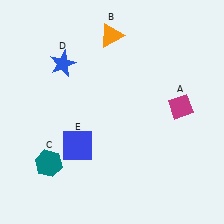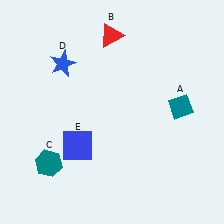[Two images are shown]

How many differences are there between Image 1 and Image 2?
There are 2 differences between the two images.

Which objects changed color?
A changed from magenta to teal. B changed from orange to red.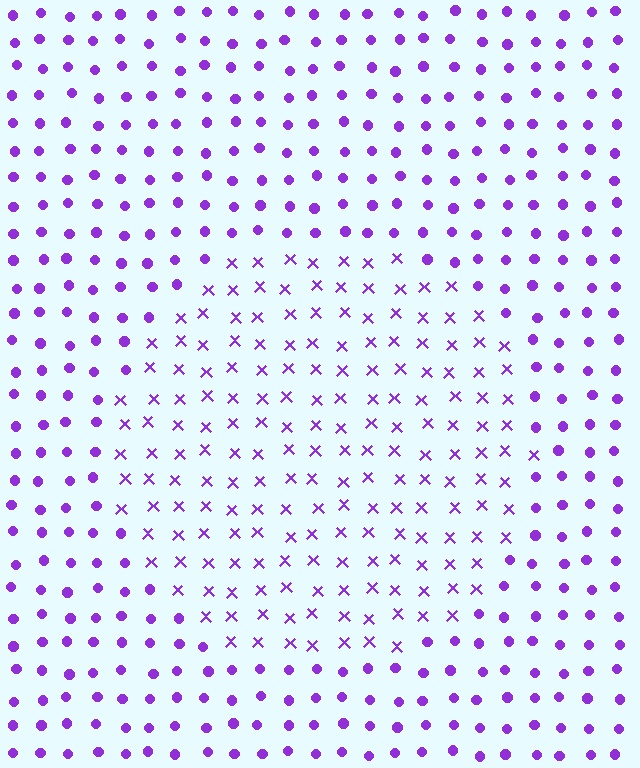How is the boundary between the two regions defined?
The boundary is defined by a change in element shape: X marks inside vs. circles outside. All elements share the same color and spacing.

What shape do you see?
I see a circle.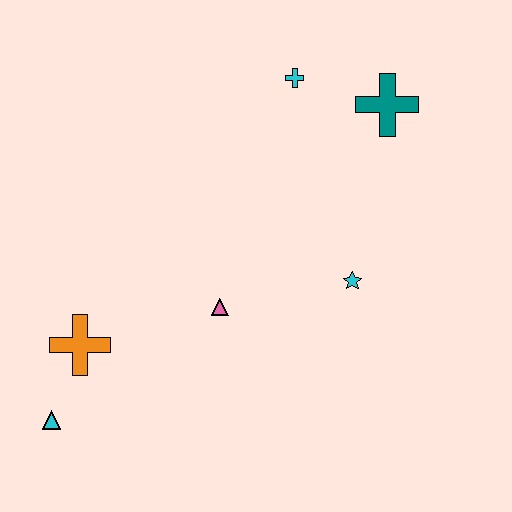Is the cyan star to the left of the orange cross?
No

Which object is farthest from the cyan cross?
The cyan triangle is farthest from the cyan cross.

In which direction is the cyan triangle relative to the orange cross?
The cyan triangle is below the orange cross.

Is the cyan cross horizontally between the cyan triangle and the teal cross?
Yes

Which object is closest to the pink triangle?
The cyan star is closest to the pink triangle.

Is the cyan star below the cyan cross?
Yes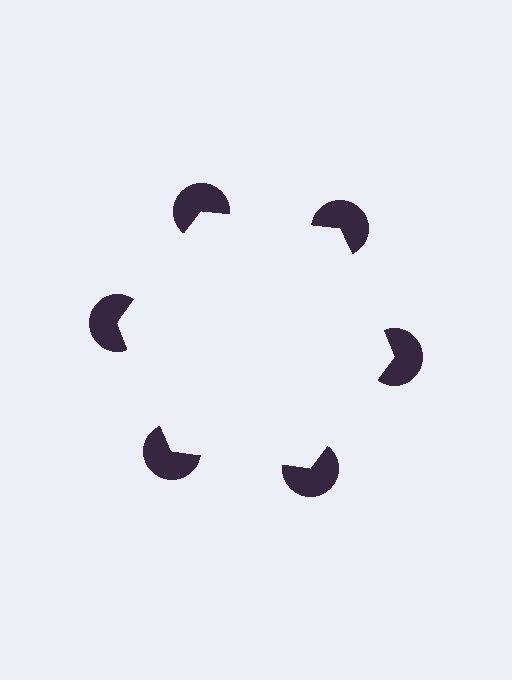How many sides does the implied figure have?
6 sides.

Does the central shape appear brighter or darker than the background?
It typically appears slightly brighter than the background, even though no actual brightness change is drawn.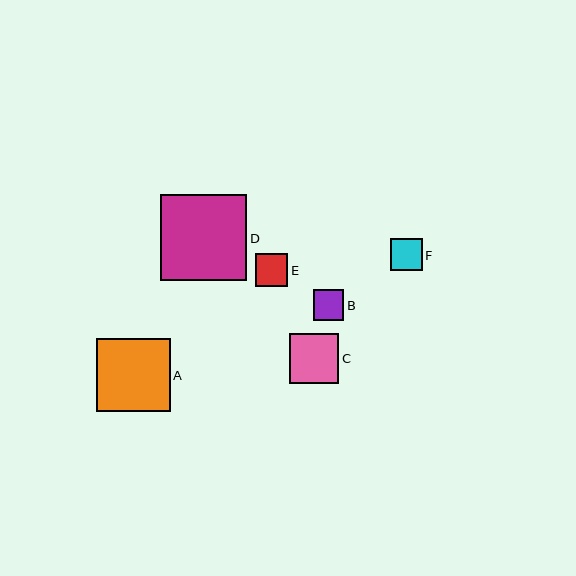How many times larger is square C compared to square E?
Square C is approximately 1.5 times the size of square E.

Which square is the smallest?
Square B is the smallest with a size of approximately 31 pixels.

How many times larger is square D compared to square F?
Square D is approximately 2.7 times the size of square F.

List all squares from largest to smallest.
From largest to smallest: D, A, C, E, F, B.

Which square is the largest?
Square D is the largest with a size of approximately 86 pixels.